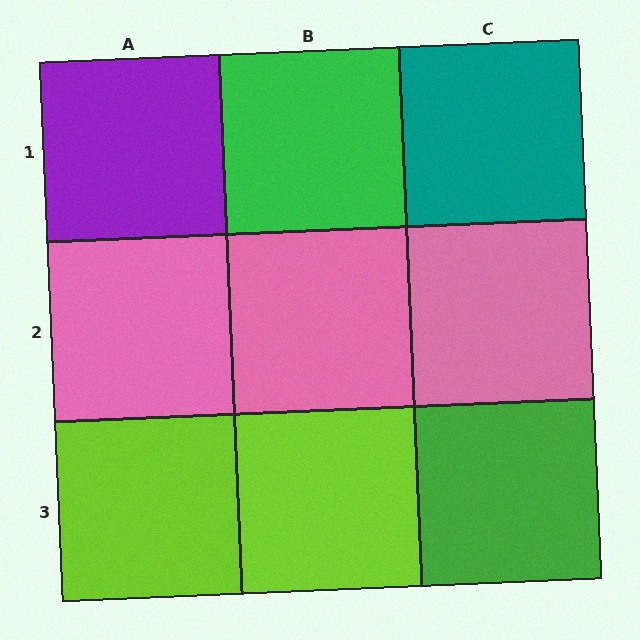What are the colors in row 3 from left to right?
Lime, lime, green.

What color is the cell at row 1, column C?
Teal.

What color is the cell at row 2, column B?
Pink.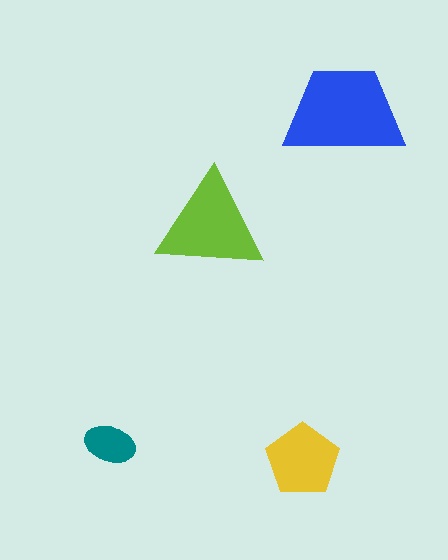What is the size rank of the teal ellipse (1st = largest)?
4th.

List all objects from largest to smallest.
The blue trapezoid, the lime triangle, the yellow pentagon, the teal ellipse.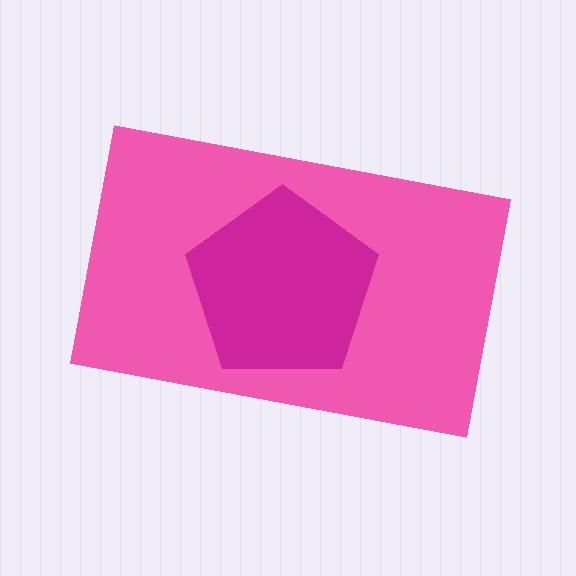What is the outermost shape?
The pink rectangle.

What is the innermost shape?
The magenta pentagon.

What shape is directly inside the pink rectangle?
The magenta pentagon.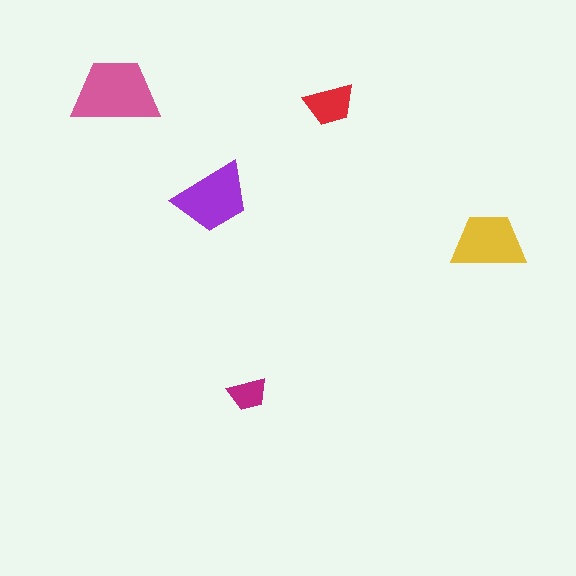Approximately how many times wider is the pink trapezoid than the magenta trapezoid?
About 2 times wider.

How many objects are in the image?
There are 5 objects in the image.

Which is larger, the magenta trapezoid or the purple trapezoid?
The purple one.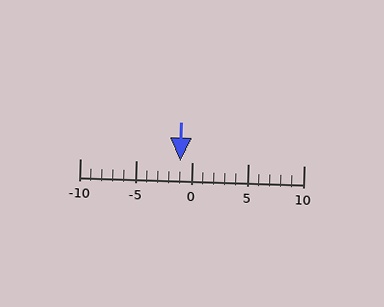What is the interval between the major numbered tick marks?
The major tick marks are spaced 5 units apart.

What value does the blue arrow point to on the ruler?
The blue arrow points to approximately -1.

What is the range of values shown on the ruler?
The ruler shows values from -10 to 10.